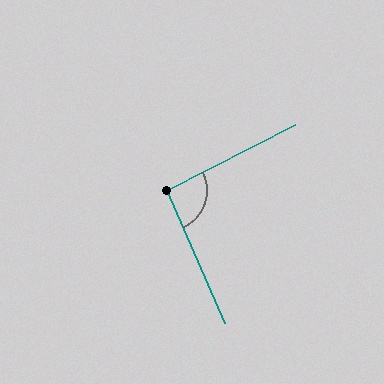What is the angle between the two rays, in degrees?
Approximately 93 degrees.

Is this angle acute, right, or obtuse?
It is approximately a right angle.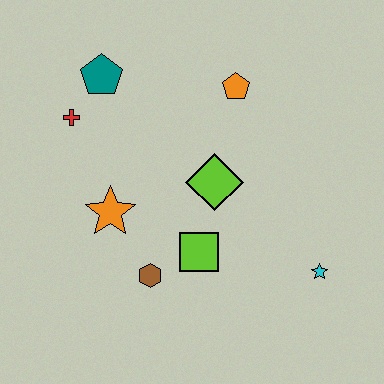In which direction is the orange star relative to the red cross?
The orange star is below the red cross.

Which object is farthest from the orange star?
The cyan star is farthest from the orange star.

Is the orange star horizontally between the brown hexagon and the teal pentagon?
Yes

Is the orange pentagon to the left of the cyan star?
Yes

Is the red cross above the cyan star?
Yes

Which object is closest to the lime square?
The brown hexagon is closest to the lime square.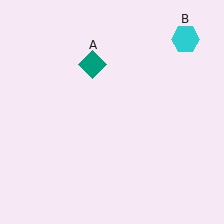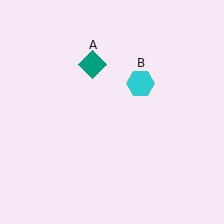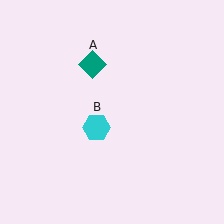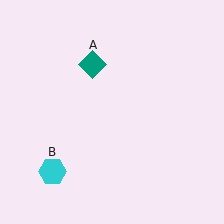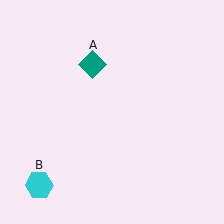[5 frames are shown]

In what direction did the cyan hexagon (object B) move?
The cyan hexagon (object B) moved down and to the left.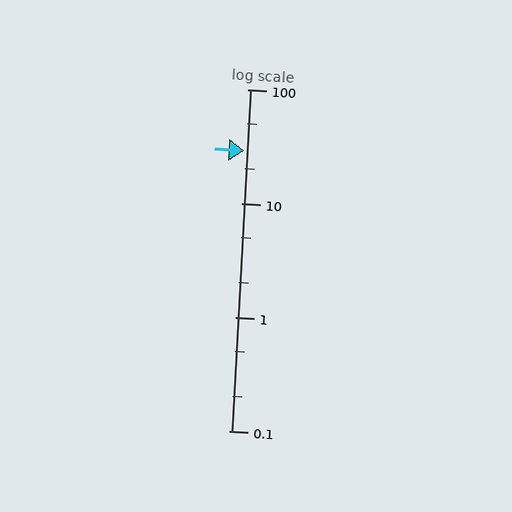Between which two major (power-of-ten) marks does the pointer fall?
The pointer is between 10 and 100.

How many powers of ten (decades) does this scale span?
The scale spans 3 decades, from 0.1 to 100.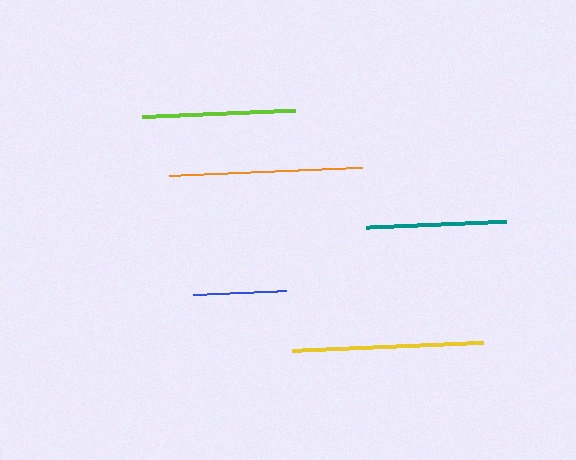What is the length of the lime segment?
The lime segment is approximately 153 pixels long.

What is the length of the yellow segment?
The yellow segment is approximately 191 pixels long.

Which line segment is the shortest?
The blue line is the shortest at approximately 92 pixels.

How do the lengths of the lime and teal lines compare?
The lime and teal lines are approximately the same length.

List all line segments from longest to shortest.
From longest to shortest: orange, yellow, lime, teal, blue.